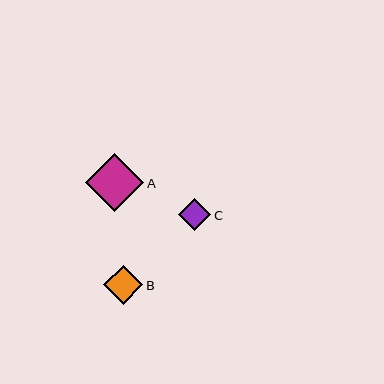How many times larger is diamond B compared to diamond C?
Diamond B is approximately 1.2 times the size of diamond C.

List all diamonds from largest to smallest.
From largest to smallest: A, B, C.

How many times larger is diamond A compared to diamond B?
Diamond A is approximately 1.5 times the size of diamond B.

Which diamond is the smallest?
Diamond C is the smallest with a size of approximately 32 pixels.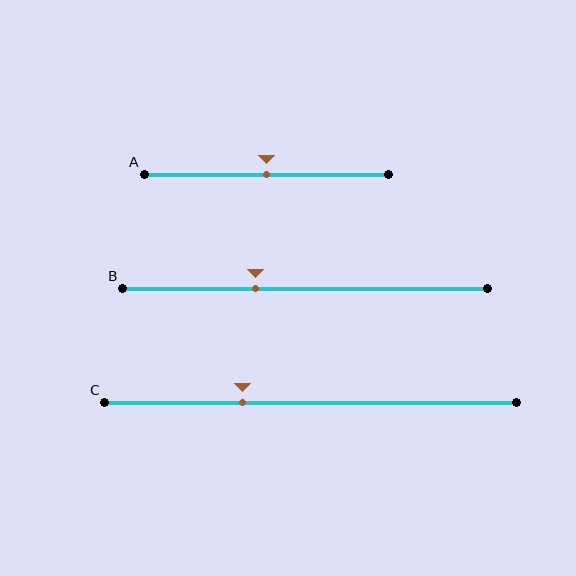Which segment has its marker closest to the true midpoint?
Segment A has its marker closest to the true midpoint.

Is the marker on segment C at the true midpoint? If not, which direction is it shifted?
No, the marker on segment C is shifted to the left by about 17% of the segment length.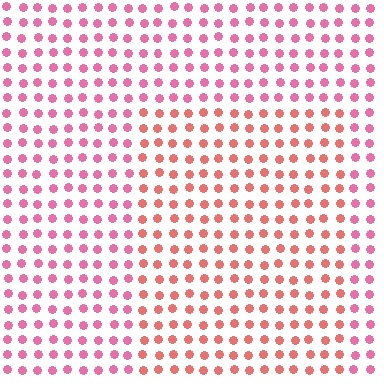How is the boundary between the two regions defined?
The boundary is defined purely by a slight shift in hue (about 31 degrees). Spacing, size, and orientation are identical on both sides.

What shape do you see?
I see a rectangle.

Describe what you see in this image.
The image is filled with small pink elements in a uniform arrangement. A rectangle-shaped region is visible where the elements are tinted to a slightly different hue, forming a subtle color boundary.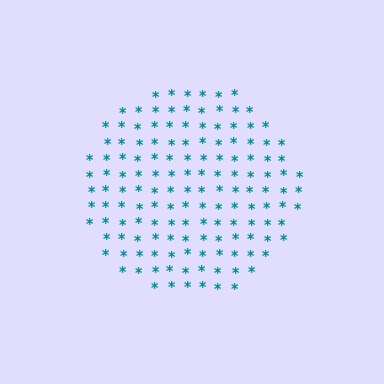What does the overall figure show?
The overall figure shows a circle.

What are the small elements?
The small elements are asterisks.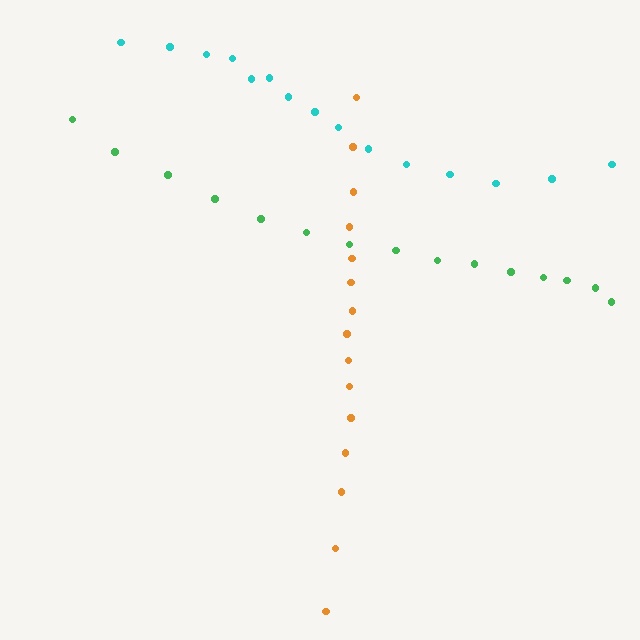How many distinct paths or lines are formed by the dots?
There are 3 distinct paths.